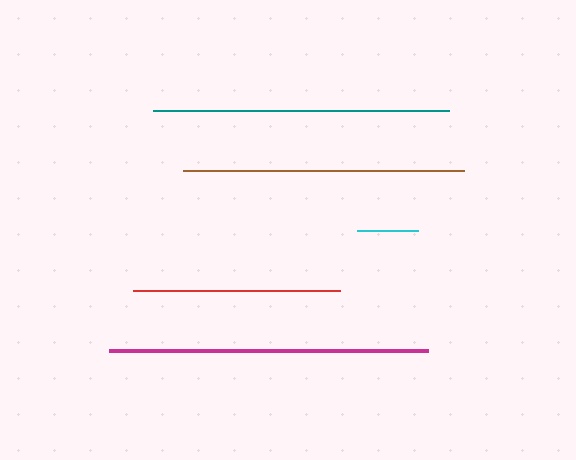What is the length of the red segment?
The red segment is approximately 207 pixels long.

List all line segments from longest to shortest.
From longest to shortest: magenta, teal, brown, red, cyan.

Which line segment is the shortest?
The cyan line is the shortest at approximately 61 pixels.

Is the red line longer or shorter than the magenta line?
The magenta line is longer than the red line.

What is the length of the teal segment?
The teal segment is approximately 296 pixels long.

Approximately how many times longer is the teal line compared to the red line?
The teal line is approximately 1.4 times the length of the red line.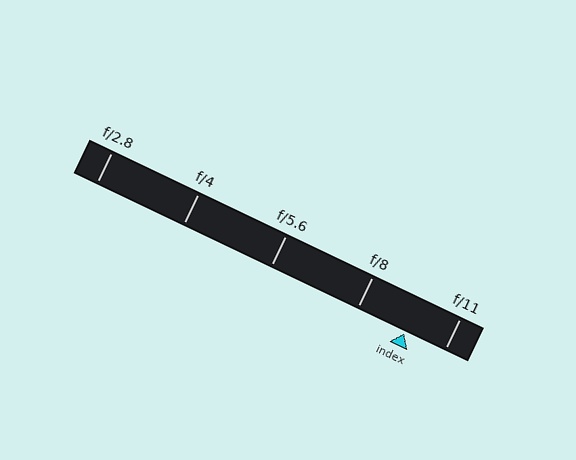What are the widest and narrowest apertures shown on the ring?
The widest aperture shown is f/2.8 and the narrowest is f/11.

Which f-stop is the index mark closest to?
The index mark is closest to f/11.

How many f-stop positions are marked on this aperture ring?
There are 5 f-stop positions marked.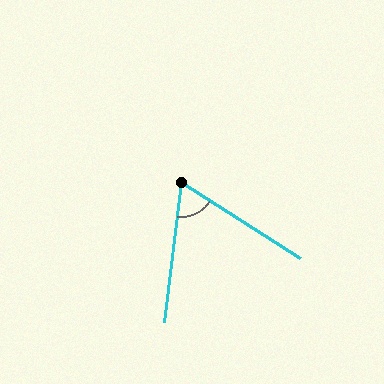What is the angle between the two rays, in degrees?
Approximately 64 degrees.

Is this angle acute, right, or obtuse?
It is acute.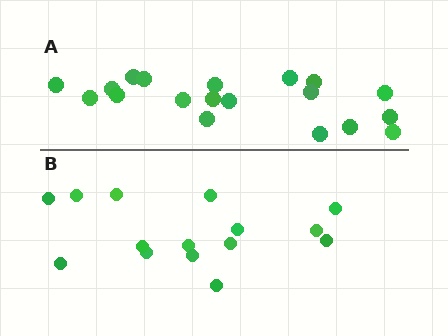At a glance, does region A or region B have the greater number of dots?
Region A (the top region) has more dots.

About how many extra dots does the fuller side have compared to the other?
Region A has about 4 more dots than region B.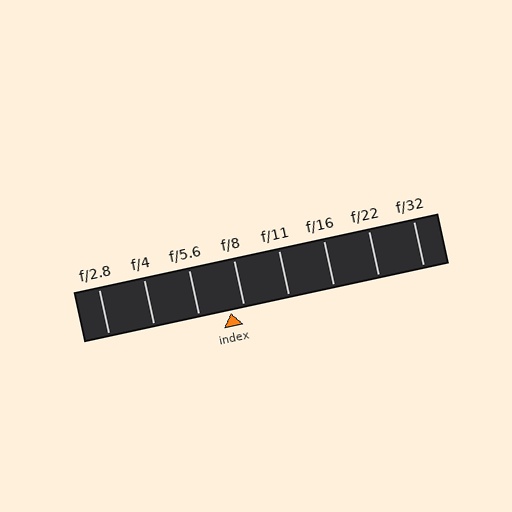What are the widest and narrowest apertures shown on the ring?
The widest aperture shown is f/2.8 and the narrowest is f/32.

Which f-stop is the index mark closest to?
The index mark is closest to f/8.